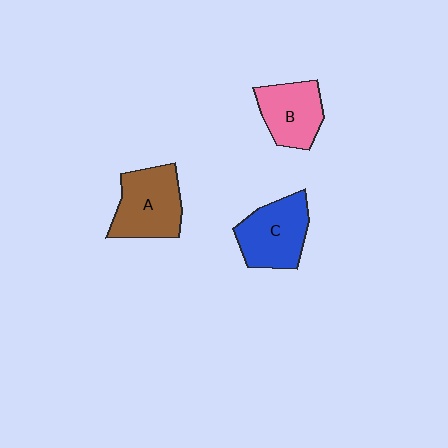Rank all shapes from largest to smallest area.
From largest to smallest: A (brown), C (blue), B (pink).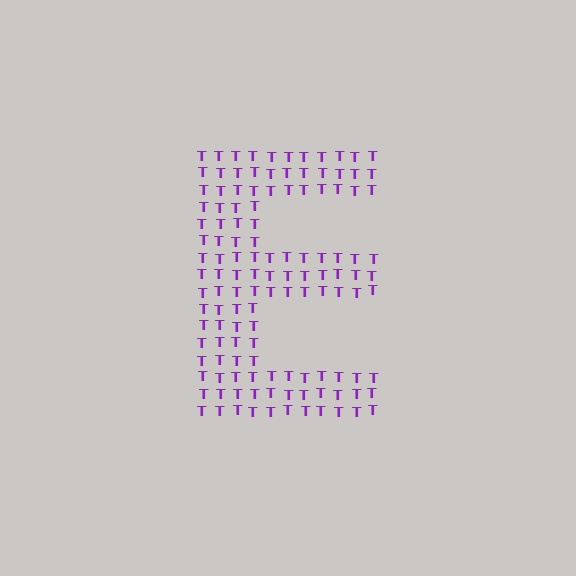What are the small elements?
The small elements are letter T's.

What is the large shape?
The large shape is the letter E.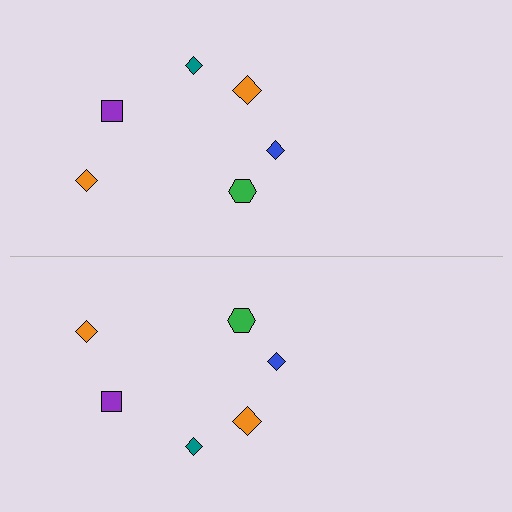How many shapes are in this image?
There are 12 shapes in this image.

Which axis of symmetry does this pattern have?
The pattern has a horizontal axis of symmetry running through the center of the image.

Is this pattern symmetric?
Yes, this pattern has bilateral (reflection) symmetry.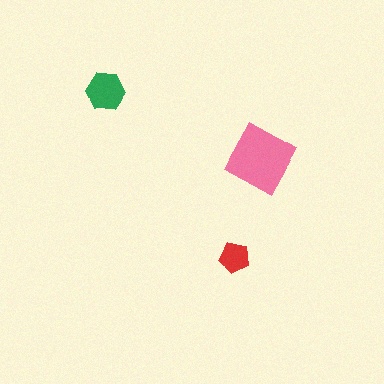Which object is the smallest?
The red pentagon.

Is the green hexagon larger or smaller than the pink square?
Smaller.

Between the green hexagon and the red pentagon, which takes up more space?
The green hexagon.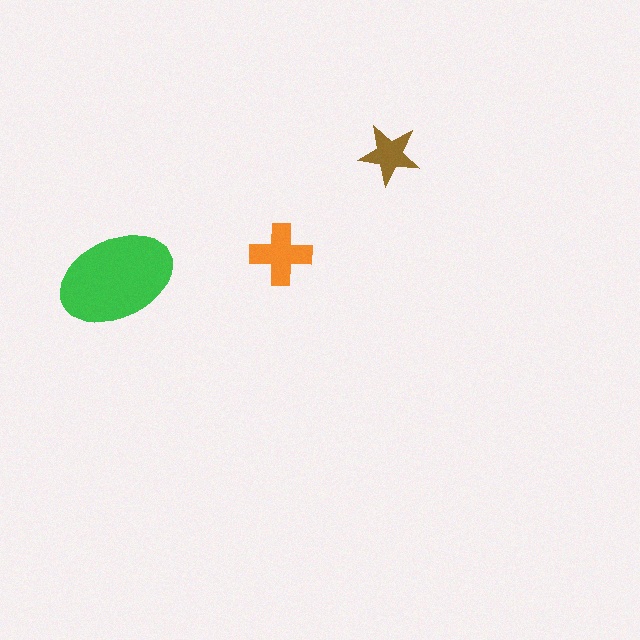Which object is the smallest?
The brown star.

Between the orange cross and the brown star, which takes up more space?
The orange cross.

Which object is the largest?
The green ellipse.